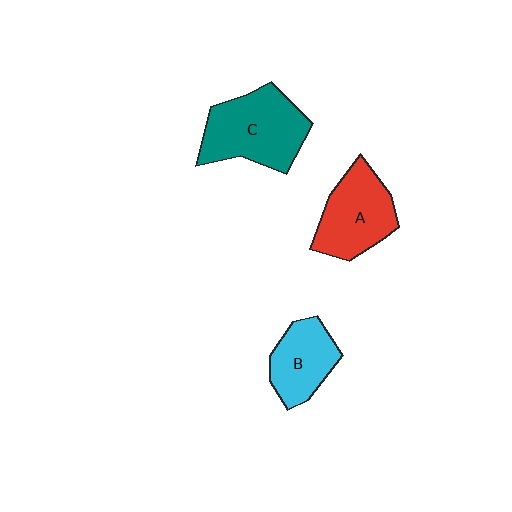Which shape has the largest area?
Shape C (teal).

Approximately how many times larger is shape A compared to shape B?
Approximately 1.3 times.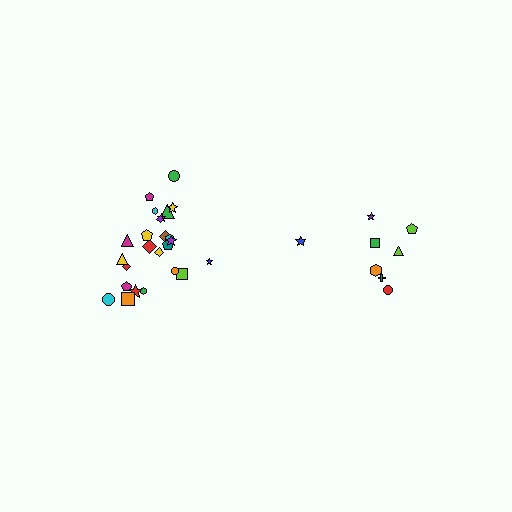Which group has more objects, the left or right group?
The left group.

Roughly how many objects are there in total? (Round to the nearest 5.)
Roughly 35 objects in total.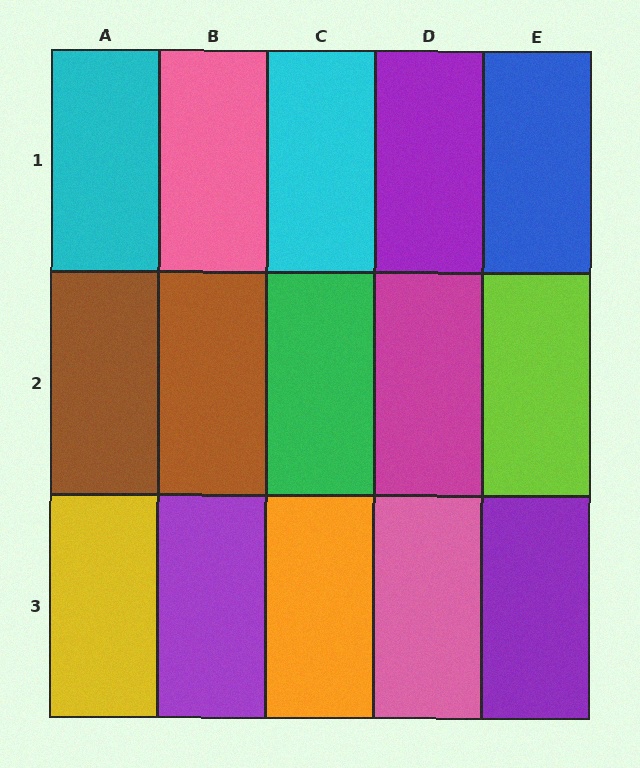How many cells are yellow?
1 cell is yellow.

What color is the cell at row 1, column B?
Pink.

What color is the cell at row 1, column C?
Cyan.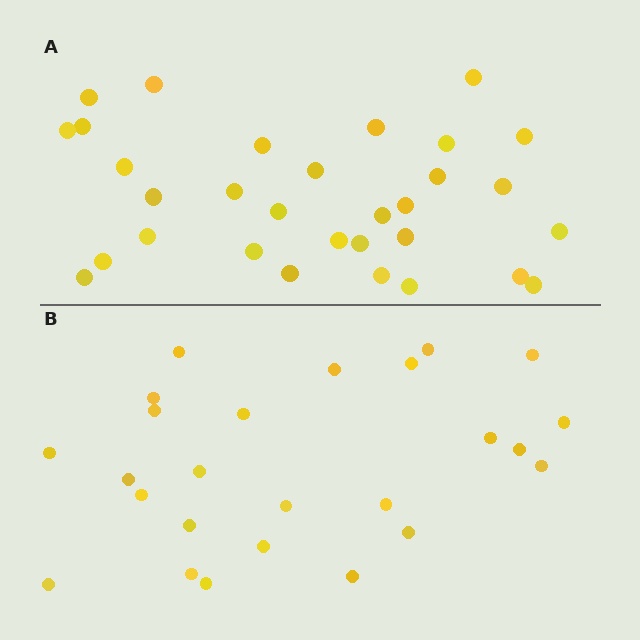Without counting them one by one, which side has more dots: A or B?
Region A (the top region) has more dots.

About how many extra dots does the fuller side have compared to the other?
Region A has about 6 more dots than region B.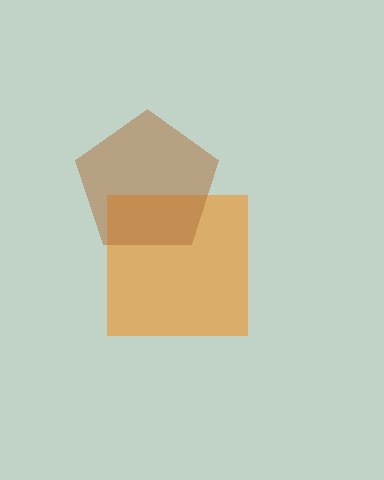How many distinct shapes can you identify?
There are 2 distinct shapes: an orange square, a brown pentagon.